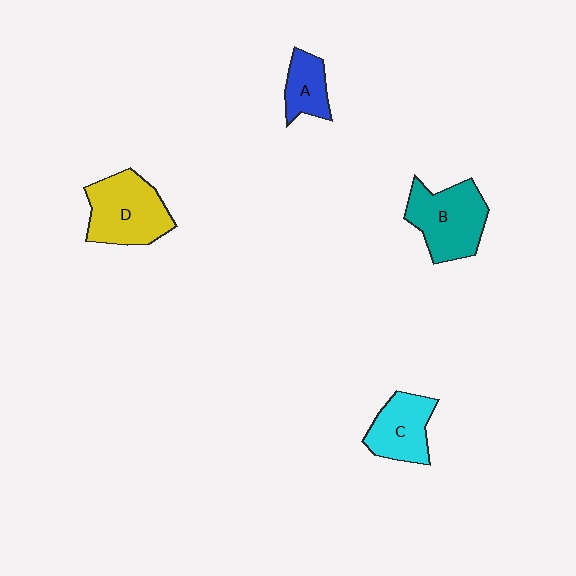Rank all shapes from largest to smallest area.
From largest to smallest: D (yellow), B (teal), C (cyan), A (blue).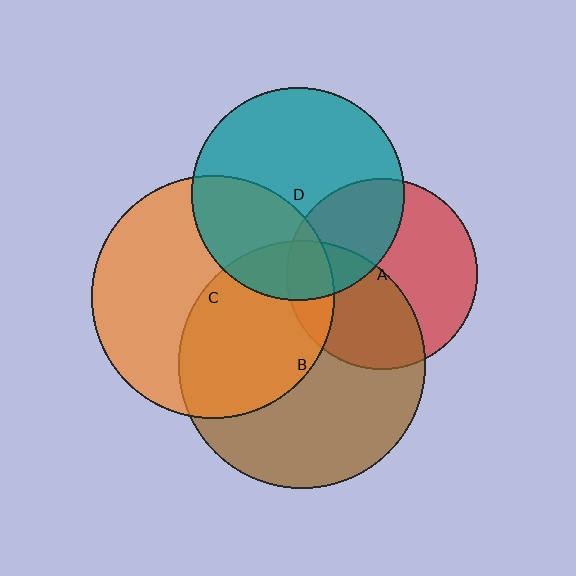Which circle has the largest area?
Circle B (brown).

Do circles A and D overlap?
Yes.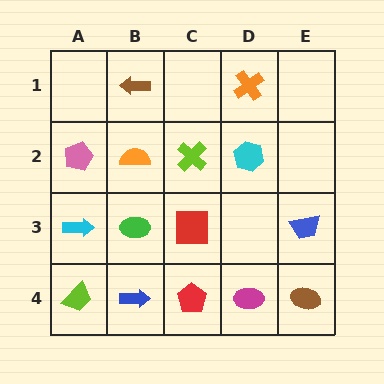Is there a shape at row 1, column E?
No, that cell is empty.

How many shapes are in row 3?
4 shapes.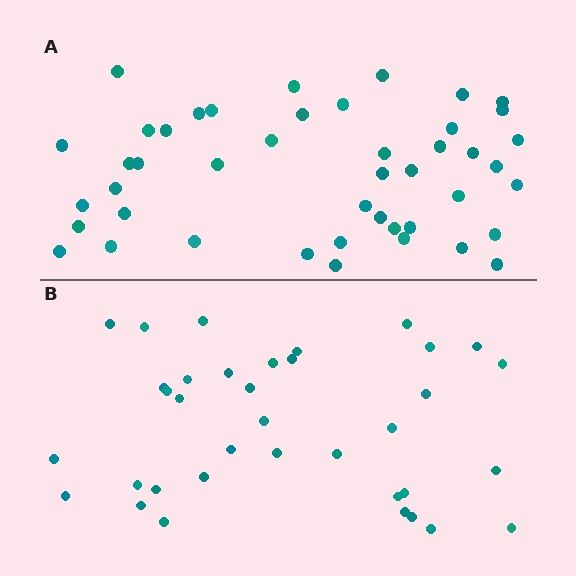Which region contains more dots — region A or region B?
Region A (the top region) has more dots.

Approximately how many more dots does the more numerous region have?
Region A has roughly 8 or so more dots than region B.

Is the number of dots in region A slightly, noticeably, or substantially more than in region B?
Region A has noticeably more, but not dramatically so. The ratio is roughly 1.2 to 1.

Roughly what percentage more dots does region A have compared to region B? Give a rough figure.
About 25% more.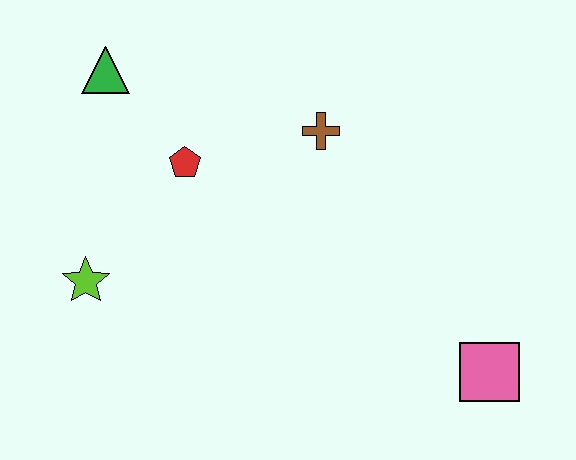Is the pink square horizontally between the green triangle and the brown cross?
No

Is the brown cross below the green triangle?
Yes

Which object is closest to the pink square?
The brown cross is closest to the pink square.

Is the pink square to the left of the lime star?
No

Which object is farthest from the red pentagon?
The pink square is farthest from the red pentagon.